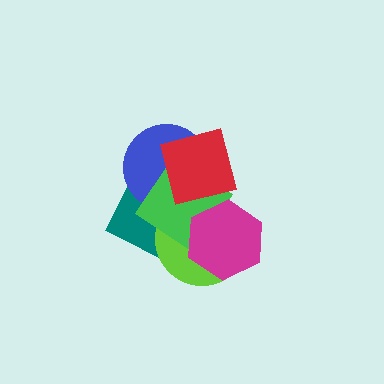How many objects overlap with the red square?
3 objects overlap with the red square.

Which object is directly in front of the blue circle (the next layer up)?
The lime circle is directly in front of the blue circle.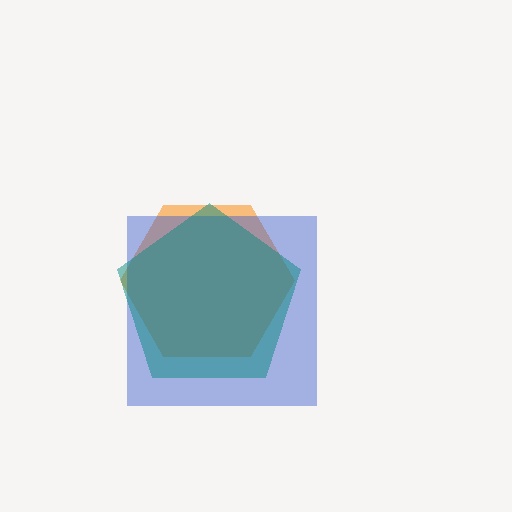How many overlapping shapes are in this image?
There are 3 overlapping shapes in the image.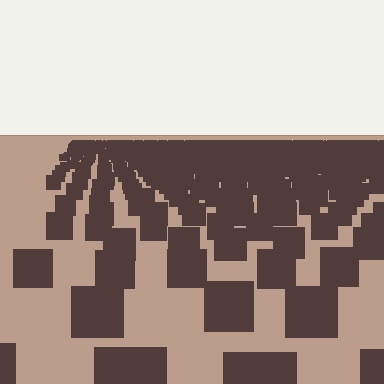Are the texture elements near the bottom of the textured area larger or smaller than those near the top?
Larger. Near the bottom, elements are closer to the viewer and appear at a bigger on-screen size.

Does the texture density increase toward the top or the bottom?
Density increases toward the top.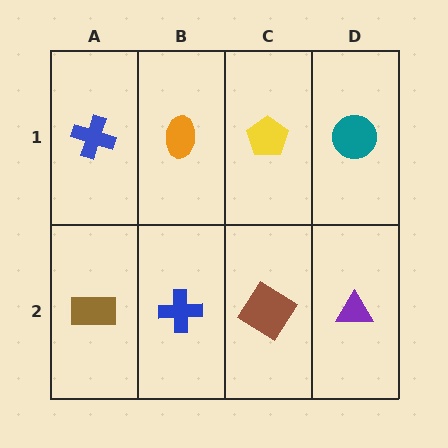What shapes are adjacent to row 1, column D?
A purple triangle (row 2, column D), a yellow pentagon (row 1, column C).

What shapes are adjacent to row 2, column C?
A yellow pentagon (row 1, column C), a blue cross (row 2, column B), a purple triangle (row 2, column D).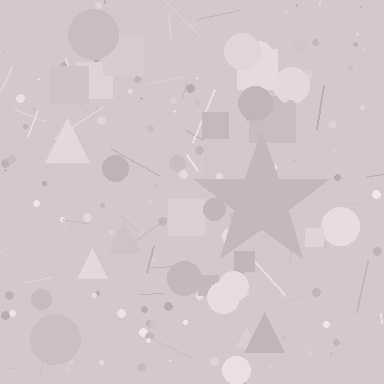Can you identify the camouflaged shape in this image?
The camouflaged shape is a star.